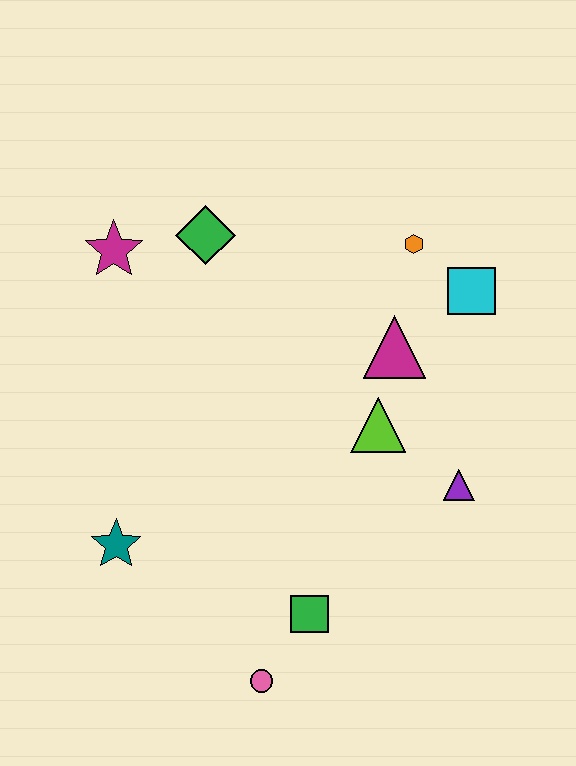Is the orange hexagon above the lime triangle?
Yes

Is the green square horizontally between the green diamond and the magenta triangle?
Yes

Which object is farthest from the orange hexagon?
The pink circle is farthest from the orange hexagon.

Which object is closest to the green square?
The pink circle is closest to the green square.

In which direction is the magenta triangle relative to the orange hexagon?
The magenta triangle is below the orange hexagon.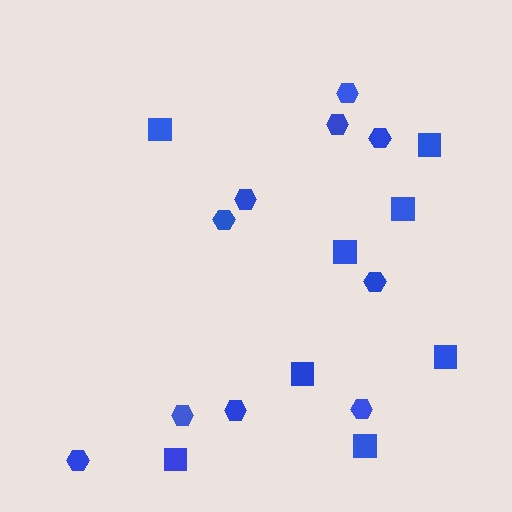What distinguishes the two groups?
There are 2 groups: one group of squares (8) and one group of hexagons (10).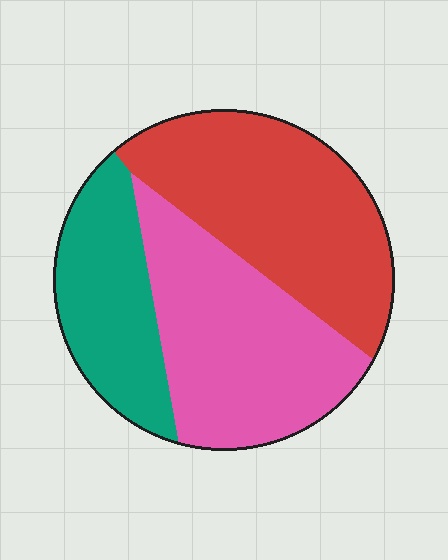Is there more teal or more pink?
Pink.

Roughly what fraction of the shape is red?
Red covers about 40% of the shape.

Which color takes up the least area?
Teal, at roughly 25%.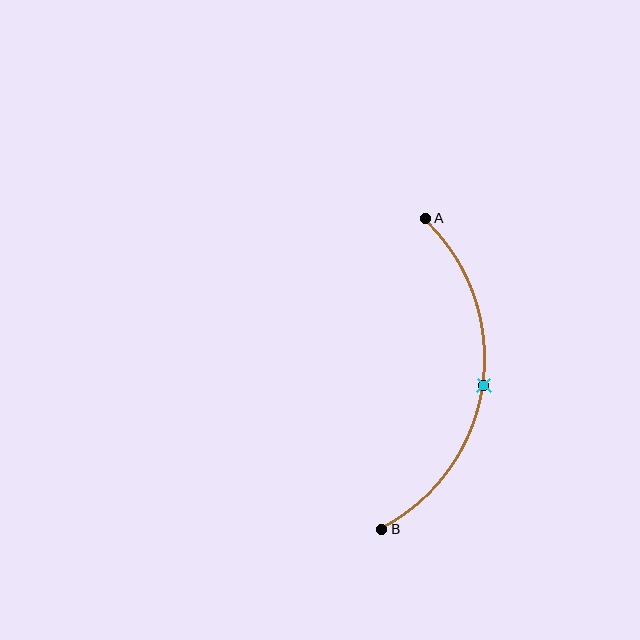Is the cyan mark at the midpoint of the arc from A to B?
Yes. The cyan mark lies on the arc at equal arc-length from both A and B — it is the arc midpoint.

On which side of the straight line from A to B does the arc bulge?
The arc bulges to the right of the straight line connecting A and B.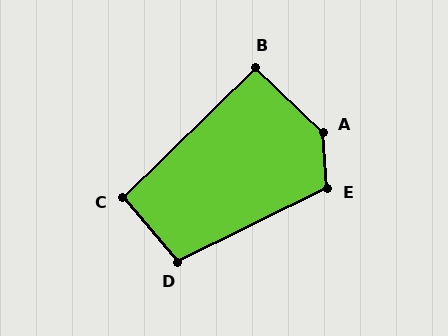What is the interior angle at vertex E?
Approximately 112 degrees (obtuse).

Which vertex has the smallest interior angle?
B, at approximately 92 degrees.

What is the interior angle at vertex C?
Approximately 95 degrees (approximately right).